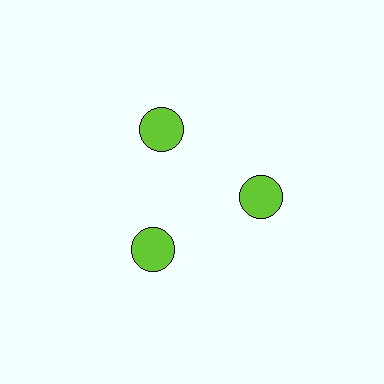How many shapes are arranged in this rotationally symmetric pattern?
There are 3 shapes, arranged in 3 groups of 1.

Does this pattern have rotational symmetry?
Yes, this pattern has 3-fold rotational symmetry. It looks the same after rotating 120 degrees around the center.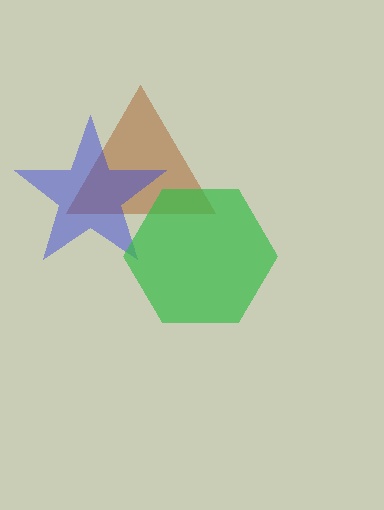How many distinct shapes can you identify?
There are 3 distinct shapes: a brown triangle, a blue star, a green hexagon.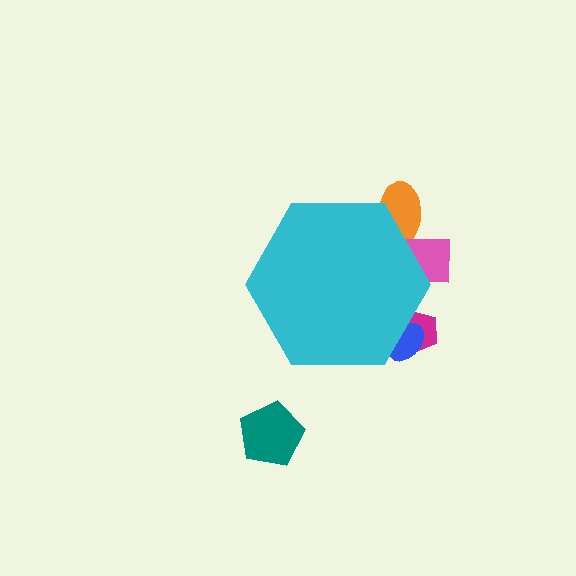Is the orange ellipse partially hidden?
Yes, the orange ellipse is partially hidden behind the cyan hexagon.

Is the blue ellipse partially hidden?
Yes, the blue ellipse is partially hidden behind the cyan hexagon.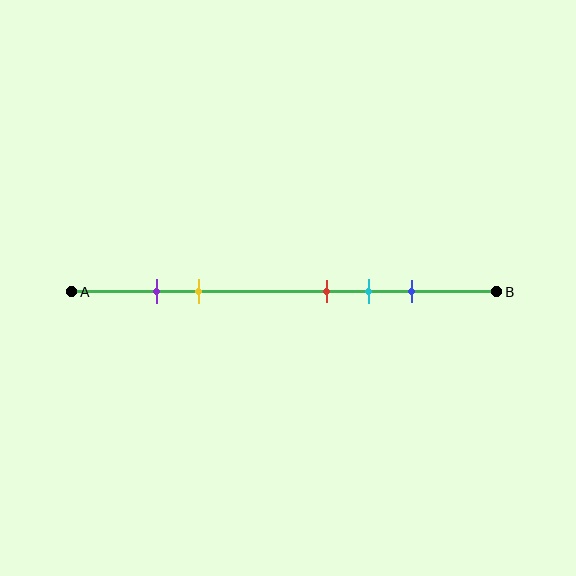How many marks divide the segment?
There are 5 marks dividing the segment.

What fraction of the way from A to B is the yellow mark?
The yellow mark is approximately 30% (0.3) of the way from A to B.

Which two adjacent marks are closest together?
The purple and yellow marks are the closest adjacent pair.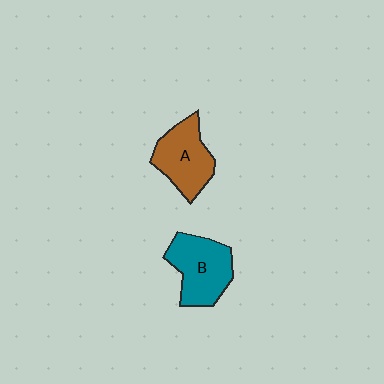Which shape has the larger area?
Shape B (teal).